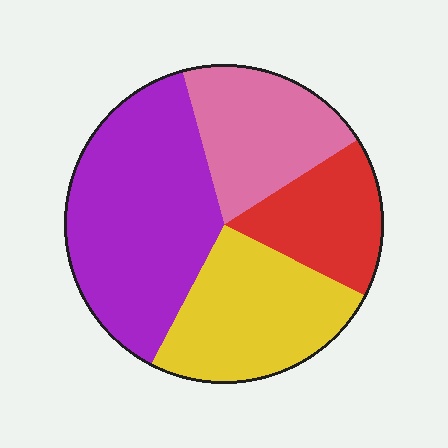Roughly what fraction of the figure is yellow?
Yellow takes up about one quarter (1/4) of the figure.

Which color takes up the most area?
Purple, at roughly 40%.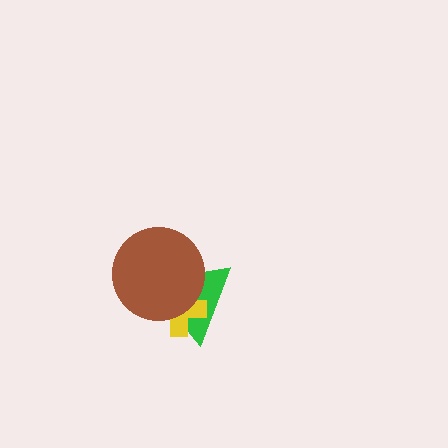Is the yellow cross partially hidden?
Yes, it is partially covered by another shape.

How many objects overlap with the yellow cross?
2 objects overlap with the yellow cross.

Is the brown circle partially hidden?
No, no other shape covers it.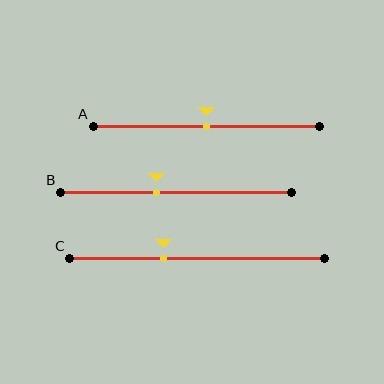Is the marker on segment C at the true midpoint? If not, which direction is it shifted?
No, the marker on segment C is shifted to the left by about 13% of the segment length.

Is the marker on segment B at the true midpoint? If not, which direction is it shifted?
No, the marker on segment B is shifted to the left by about 9% of the segment length.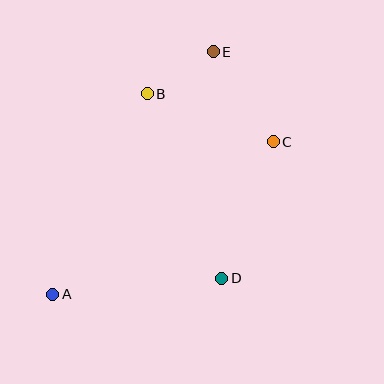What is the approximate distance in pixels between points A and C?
The distance between A and C is approximately 268 pixels.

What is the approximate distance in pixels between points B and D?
The distance between B and D is approximately 199 pixels.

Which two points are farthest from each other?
Points A and E are farthest from each other.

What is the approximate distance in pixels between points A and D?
The distance between A and D is approximately 170 pixels.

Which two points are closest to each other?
Points B and E are closest to each other.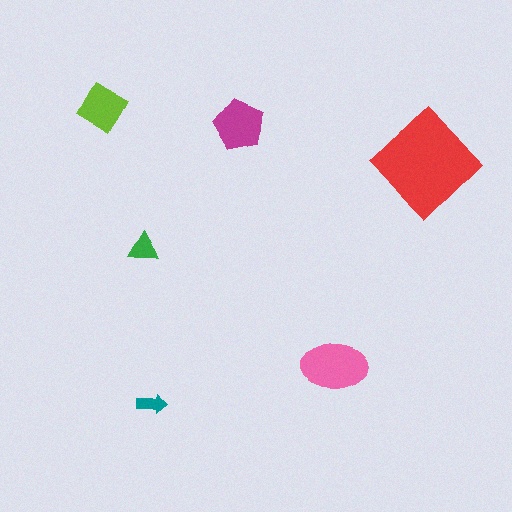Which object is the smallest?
The teal arrow.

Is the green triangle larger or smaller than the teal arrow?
Larger.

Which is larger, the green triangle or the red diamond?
The red diamond.